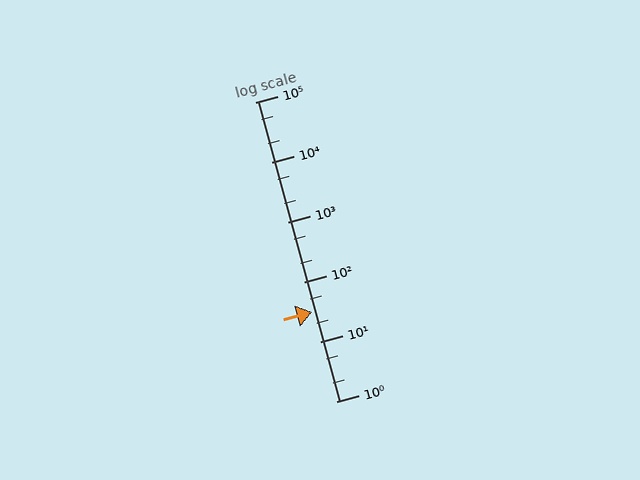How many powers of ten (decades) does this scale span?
The scale spans 5 decades, from 1 to 100000.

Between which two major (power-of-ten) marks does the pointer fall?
The pointer is between 10 and 100.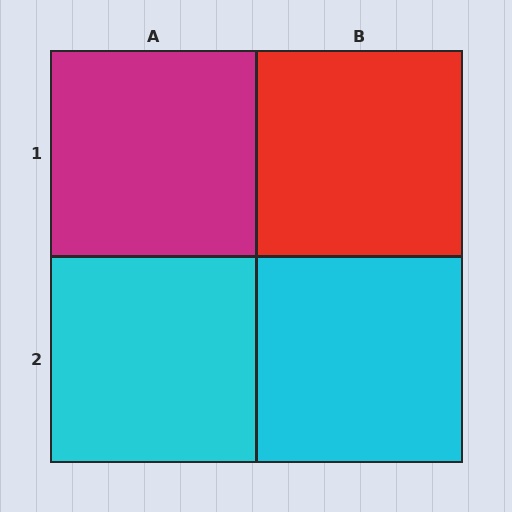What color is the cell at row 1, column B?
Red.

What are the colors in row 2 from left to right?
Cyan, cyan.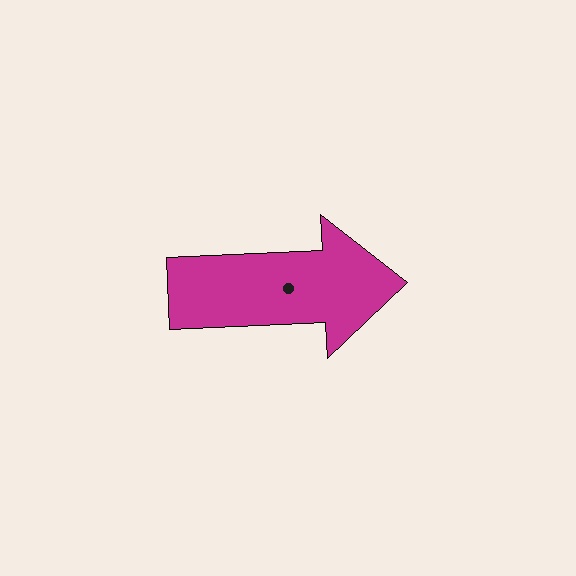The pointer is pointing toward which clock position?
Roughly 3 o'clock.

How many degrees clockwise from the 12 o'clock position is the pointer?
Approximately 87 degrees.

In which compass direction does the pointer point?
East.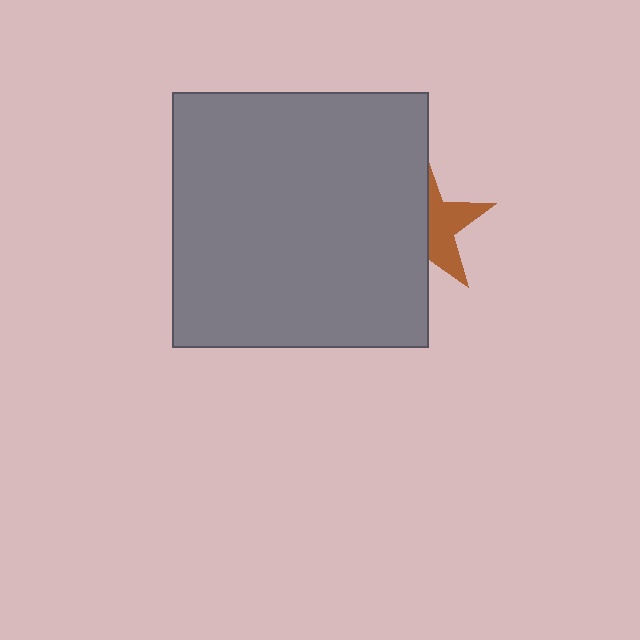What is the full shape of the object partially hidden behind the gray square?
The partially hidden object is a brown star.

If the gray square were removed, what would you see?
You would see the complete brown star.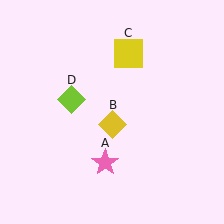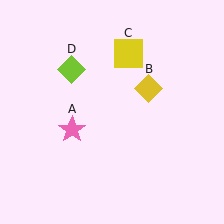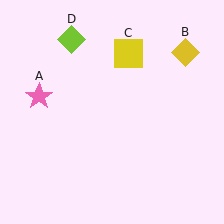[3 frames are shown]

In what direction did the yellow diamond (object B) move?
The yellow diamond (object B) moved up and to the right.